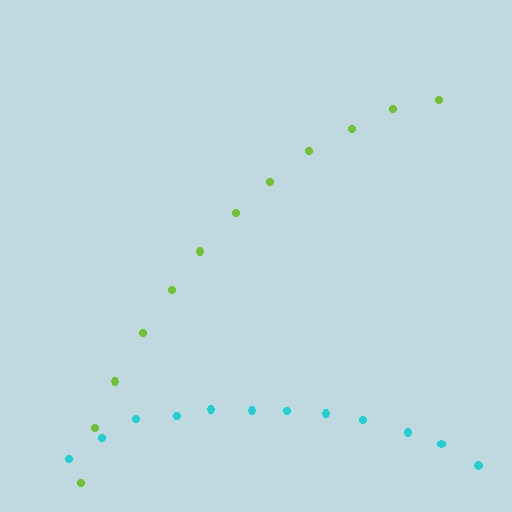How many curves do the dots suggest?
There are 2 distinct paths.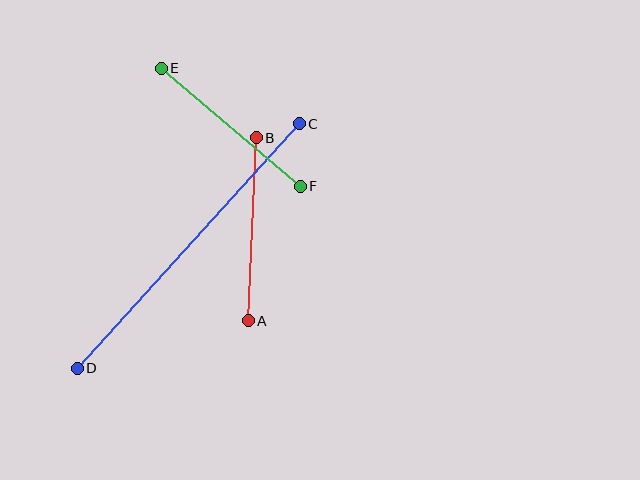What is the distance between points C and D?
The distance is approximately 330 pixels.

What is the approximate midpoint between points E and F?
The midpoint is at approximately (231, 127) pixels.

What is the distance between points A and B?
The distance is approximately 183 pixels.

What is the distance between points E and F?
The distance is approximately 182 pixels.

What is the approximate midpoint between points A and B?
The midpoint is at approximately (252, 229) pixels.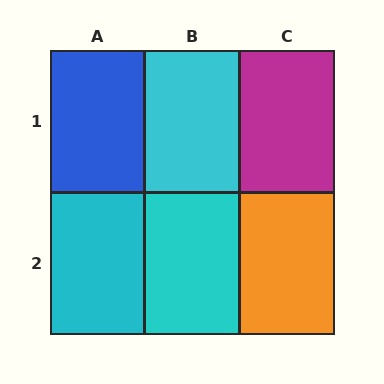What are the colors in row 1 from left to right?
Blue, cyan, magenta.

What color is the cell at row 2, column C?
Orange.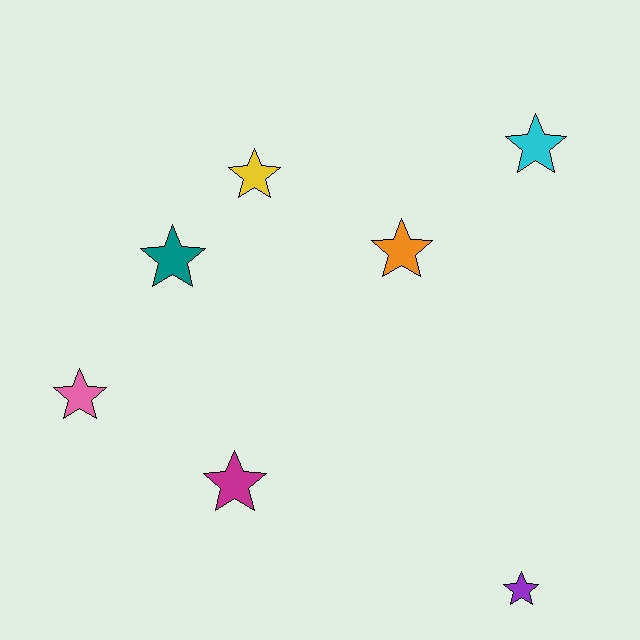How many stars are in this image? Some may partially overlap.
There are 7 stars.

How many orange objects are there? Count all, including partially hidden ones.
There is 1 orange object.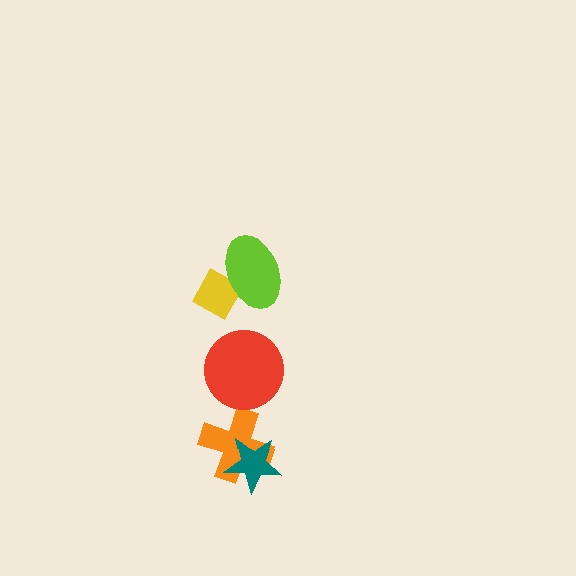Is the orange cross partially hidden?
Yes, it is partially covered by another shape.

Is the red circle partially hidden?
No, no other shape covers it.